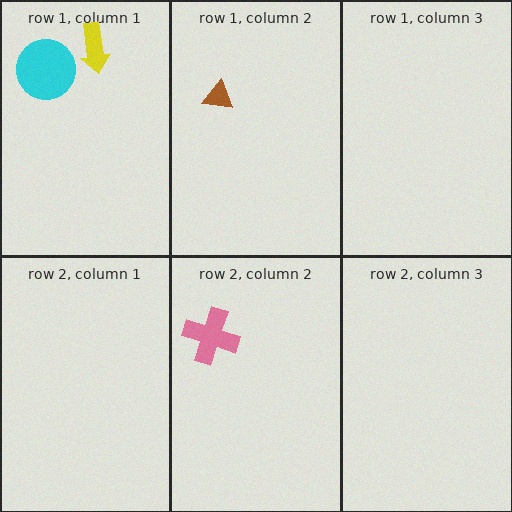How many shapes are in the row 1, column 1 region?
2.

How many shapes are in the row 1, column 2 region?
1.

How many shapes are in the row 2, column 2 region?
1.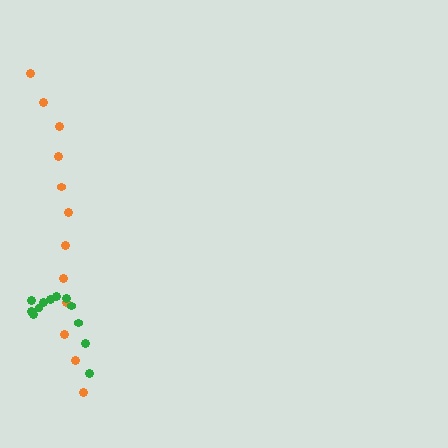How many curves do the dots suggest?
There are 2 distinct paths.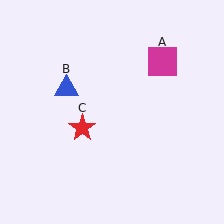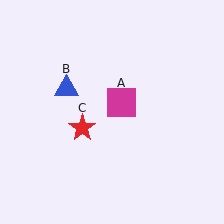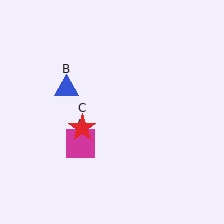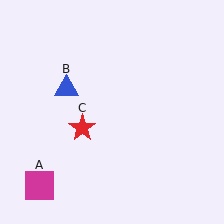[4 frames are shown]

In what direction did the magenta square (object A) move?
The magenta square (object A) moved down and to the left.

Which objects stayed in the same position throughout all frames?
Blue triangle (object B) and red star (object C) remained stationary.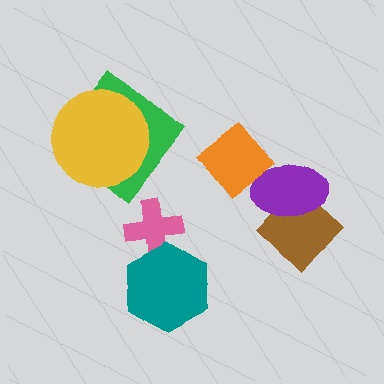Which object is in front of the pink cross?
The teal hexagon is in front of the pink cross.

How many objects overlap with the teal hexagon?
1 object overlaps with the teal hexagon.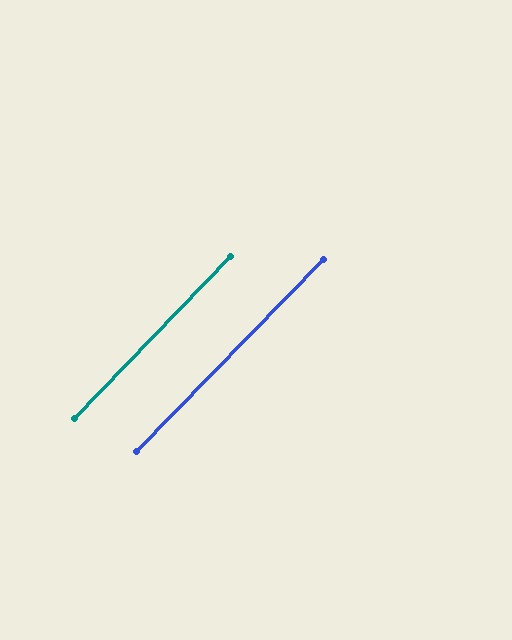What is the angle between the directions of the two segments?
Approximately 1 degree.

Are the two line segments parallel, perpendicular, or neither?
Parallel — their directions differ by only 0.7°.